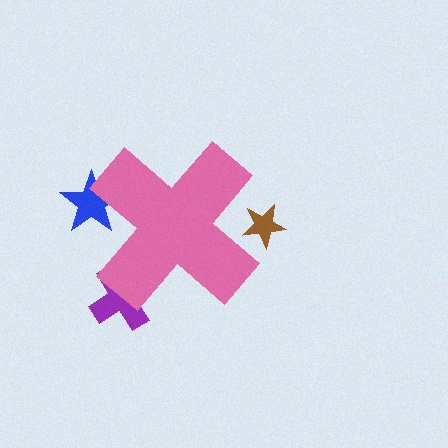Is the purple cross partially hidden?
Yes, the purple cross is partially hidden behind the pink cross.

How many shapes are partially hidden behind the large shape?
3 shapes are partially hidden.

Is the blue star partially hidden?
Yes, the blue star is partially hidden behind the pink cross.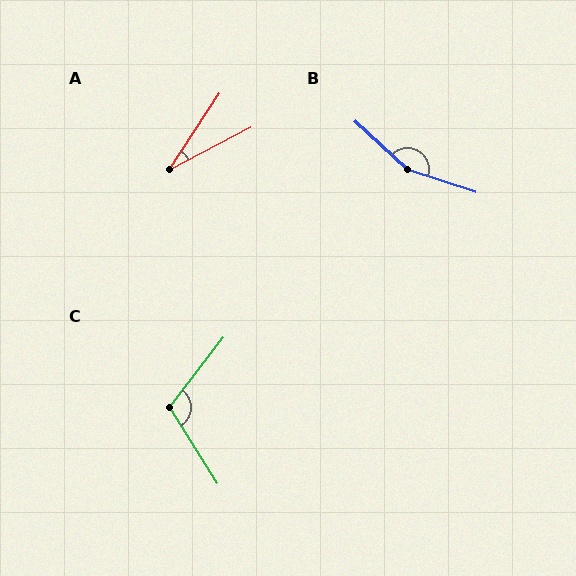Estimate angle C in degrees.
Approximately 110 degrees.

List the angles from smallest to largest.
A (30°), C (110°), B (156°).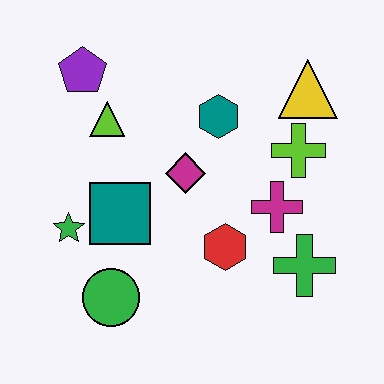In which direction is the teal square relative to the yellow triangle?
The teal square is to the left of the yellow triangle.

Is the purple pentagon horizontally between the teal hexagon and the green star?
Yes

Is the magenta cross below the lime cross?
Yes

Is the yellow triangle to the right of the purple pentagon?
Yes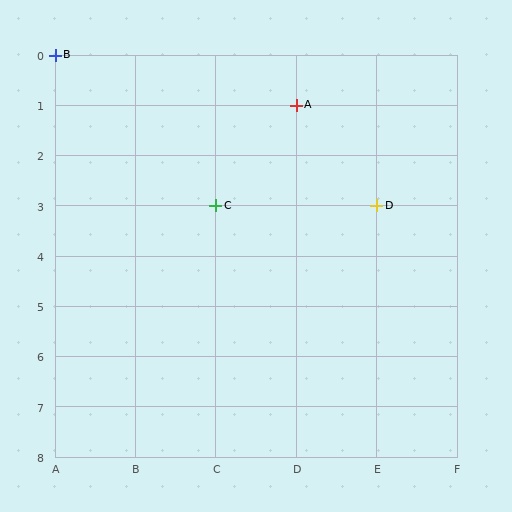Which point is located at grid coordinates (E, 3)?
Point D is at (E, 3).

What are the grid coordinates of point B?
Point B is at grid coordinates (A, 0).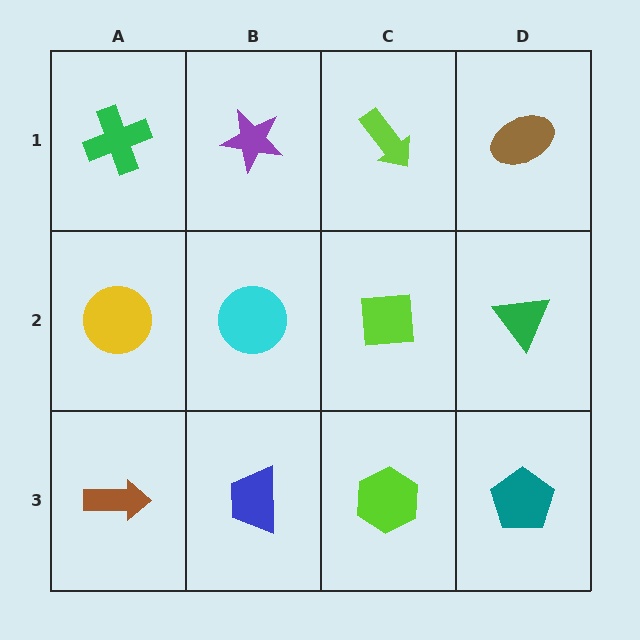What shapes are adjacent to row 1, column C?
A lime square (row 2, column C), a purple star (row 1, column B), a brown ellipse (row 1, column D).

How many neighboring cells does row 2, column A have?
3.